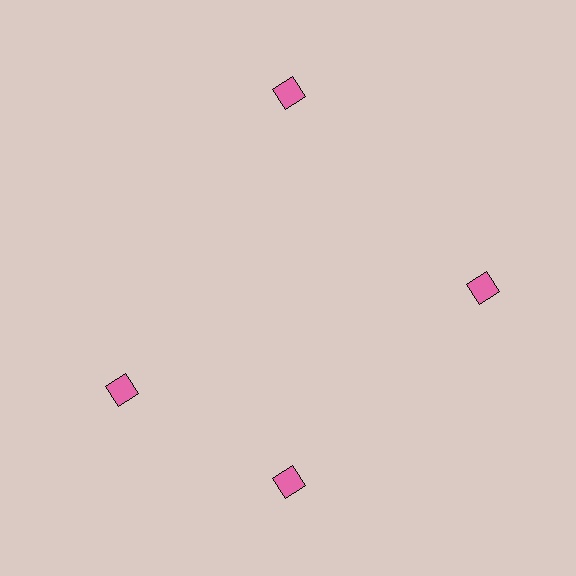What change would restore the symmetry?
The symmetry would be restored by rotating it back into even spacing with its neighbors so that all 4 diamonds sit at equal angles and equal distance from the center.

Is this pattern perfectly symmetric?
No. The 4 pink diamonds are arranged in a ring, but one element near the 9 o'clock position is rotated out of alignment along the ring, breaking the 4-fold rotational symmetry.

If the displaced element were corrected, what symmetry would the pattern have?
It would have 4-fold rotational symmetry — the pattern would map onto itself every 90 degrees.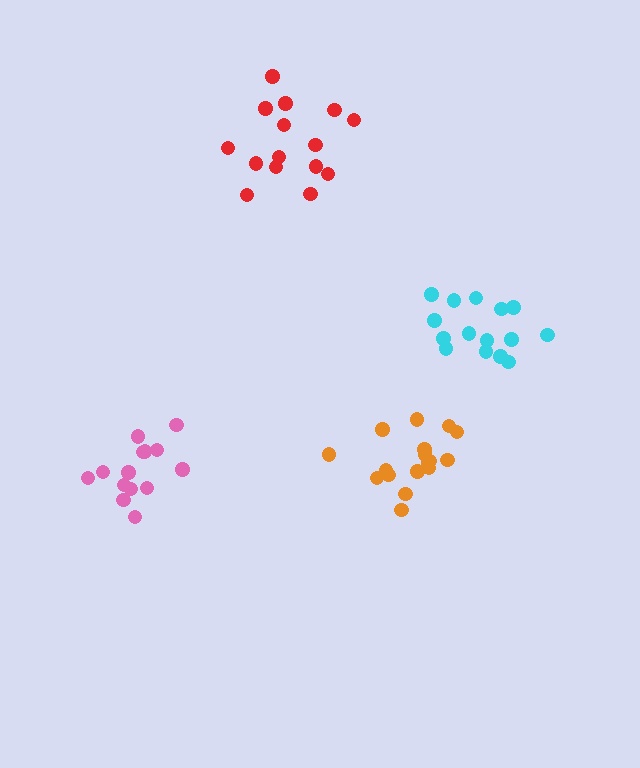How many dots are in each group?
Group 1: 15 dots, Group 2: 15 dots, Group 3: 17 dots, Group 4: 14 dots (61 total).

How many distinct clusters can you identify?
There are 4 distinct clusters.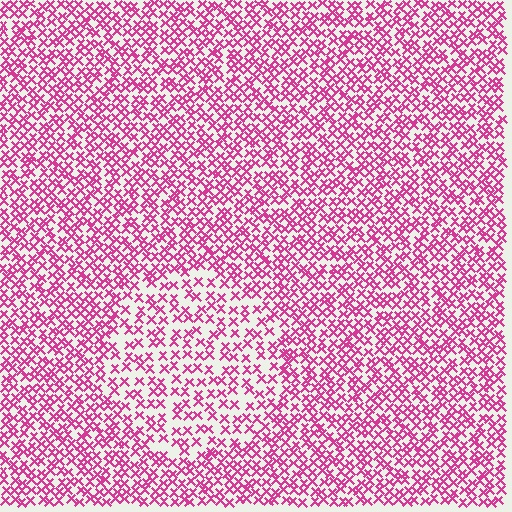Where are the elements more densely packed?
The elements are more densely packed outside the circle boundary.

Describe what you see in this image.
The image contains small magenta elements arranged at two different densities. A circle-shaped region is visible where the elements are less densely packed than the surrounding area.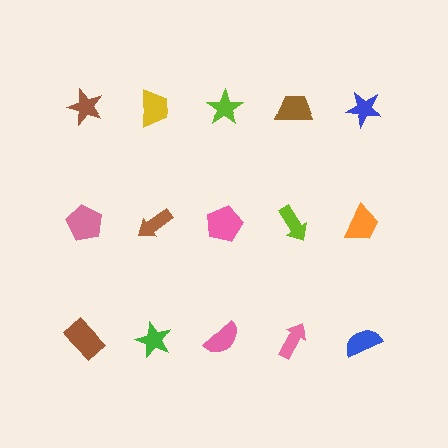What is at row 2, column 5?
An orange trapezoid.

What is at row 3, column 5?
A blue semicircle.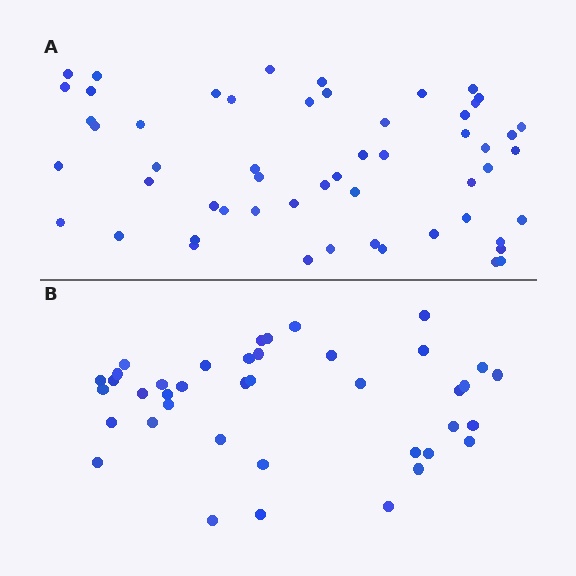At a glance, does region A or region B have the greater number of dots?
Region A (the top region) has more dots.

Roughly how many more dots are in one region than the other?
Region A has approximately 15 more dots than region B.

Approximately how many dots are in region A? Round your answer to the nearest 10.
About 60 dots. (The exact count is 55, which rounds to 60.)